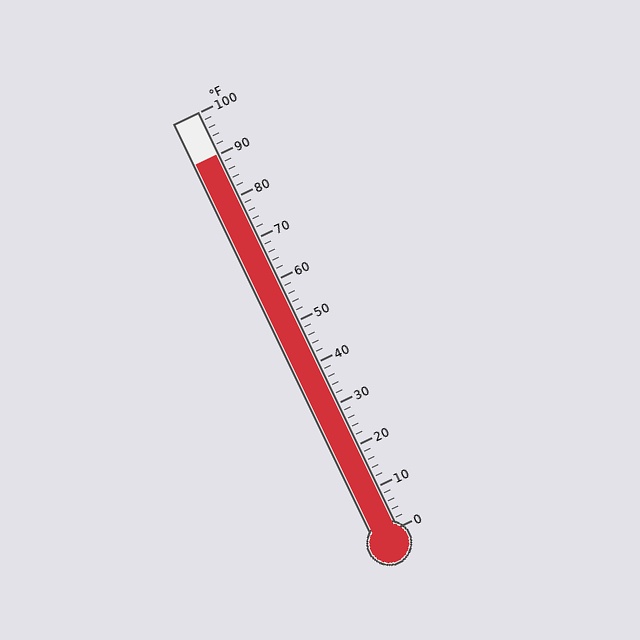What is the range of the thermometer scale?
The thermometer scale ranges from 0°F to 100°F.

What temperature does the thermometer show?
The thermometer shows approximately 90°F.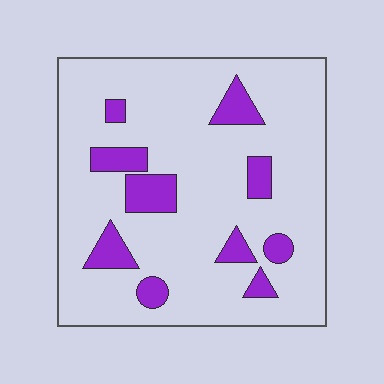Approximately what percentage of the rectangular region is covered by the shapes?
Approximately 15%.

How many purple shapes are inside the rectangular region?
10.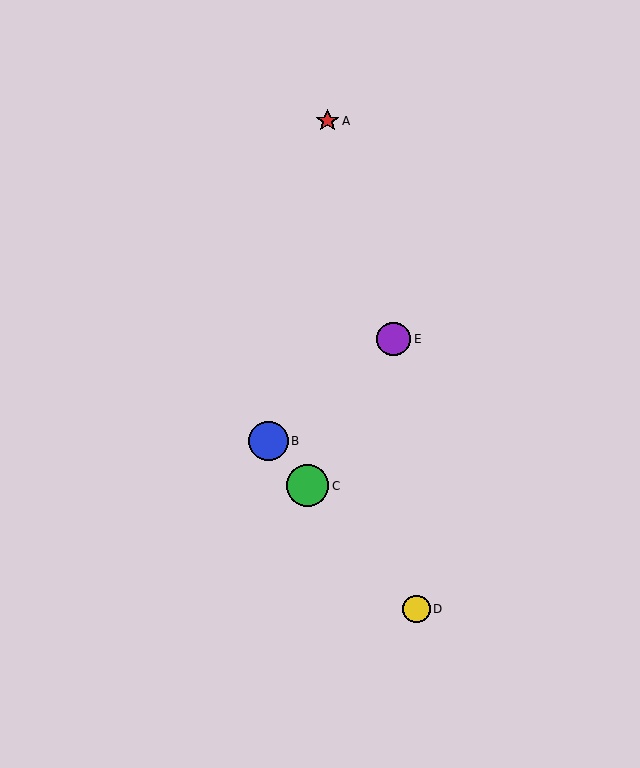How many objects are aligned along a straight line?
3 objects (B, C, D) are aligned along a straight line.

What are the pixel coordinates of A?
Object A is at (327, 121).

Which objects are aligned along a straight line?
Objects B, C, D are aligned along a straight line.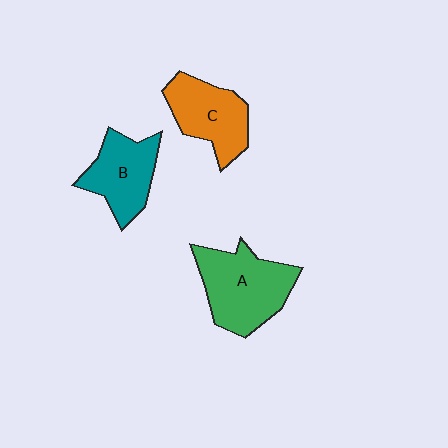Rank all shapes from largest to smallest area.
From largest to smallest: A (green), C (orange), B (teal).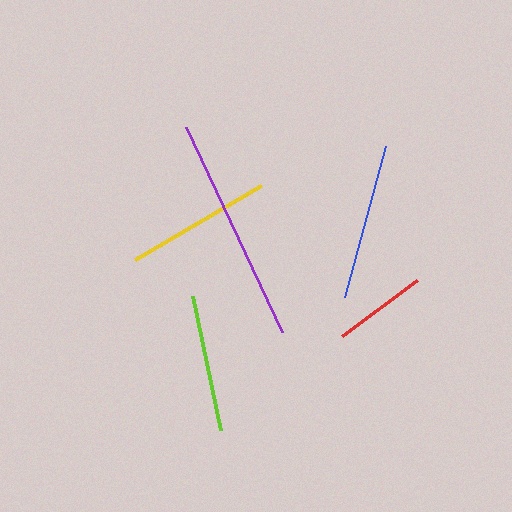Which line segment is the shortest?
The red line is the shortest at approximately 94 pixels.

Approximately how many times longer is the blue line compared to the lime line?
The blue line is approximately 1.1 times the length of the lime line.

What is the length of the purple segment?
The purple segment is approximately 226 pixels long.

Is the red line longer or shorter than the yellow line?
The yellow line is longer than the red line.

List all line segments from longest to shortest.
From longest to shortest: purple, blue, yellow, lime, red.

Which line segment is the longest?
The purple line is the longest at approximately 226 pixels.